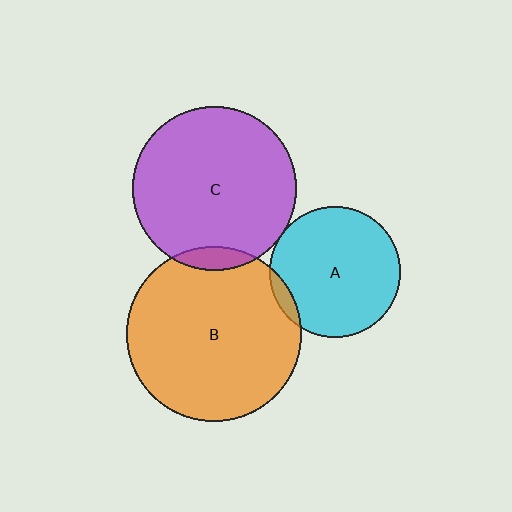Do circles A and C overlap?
Yes.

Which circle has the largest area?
Circle B (orange).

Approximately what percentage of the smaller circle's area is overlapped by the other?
Approximately 5%.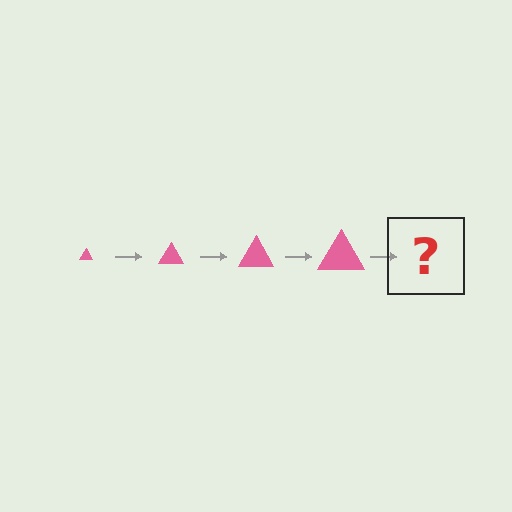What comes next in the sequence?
The next element should be a pink triangle, larger than the previous one.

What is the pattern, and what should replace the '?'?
The pattern is that the triangle gets progressively larger each step. The '?' should be a pink triangle, larger than the previous one.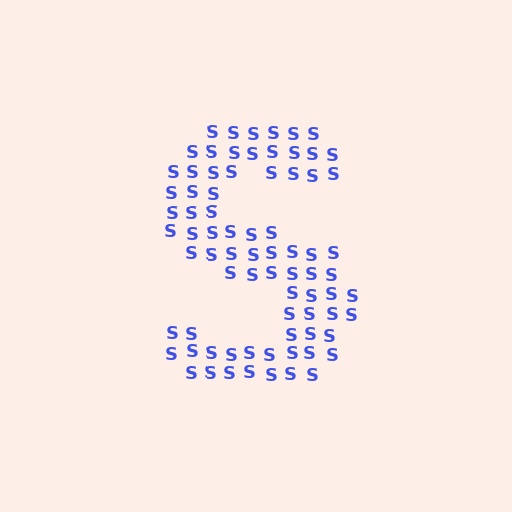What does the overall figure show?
The overall figure shows the letter S.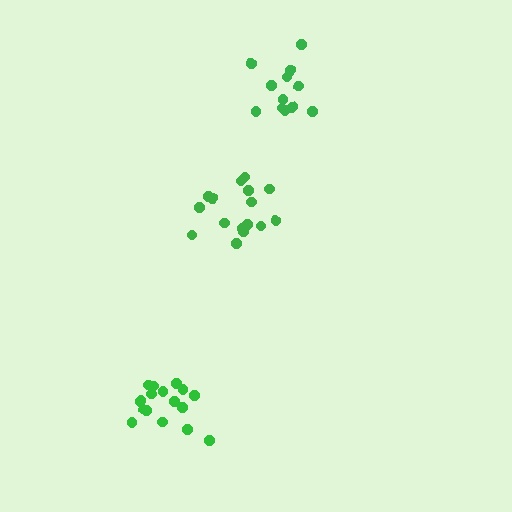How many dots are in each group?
Group 1: 16 dots, Group 2: 12 dots, Group 3: 16 dots (44 total).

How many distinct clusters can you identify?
There are 3 distinct clusters.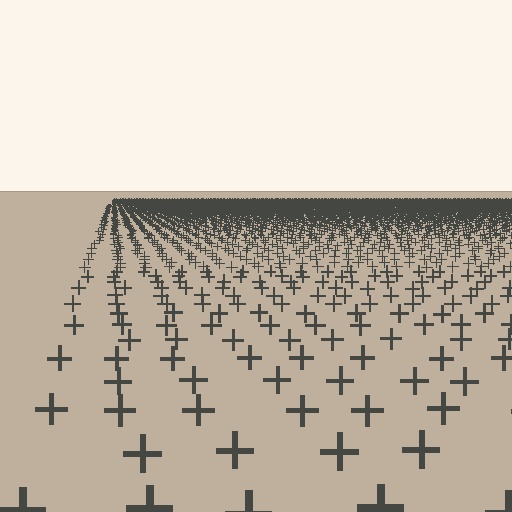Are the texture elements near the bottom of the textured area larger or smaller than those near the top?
Larger. Near the bottom, elements are closer to the viewer and appear at a bigger on-screen size.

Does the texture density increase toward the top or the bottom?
Density increases toward the top.